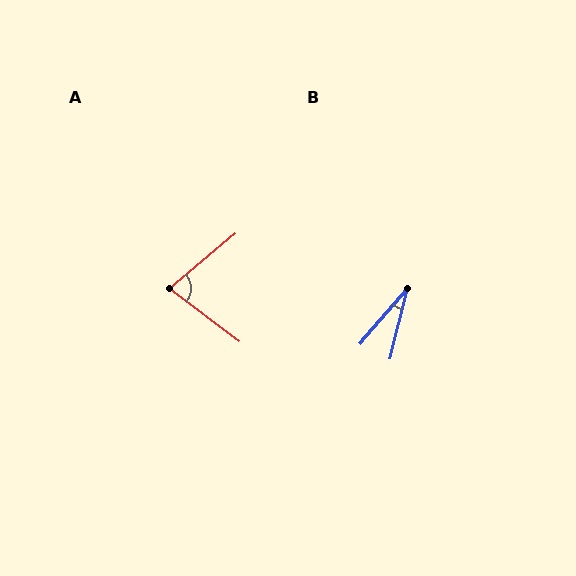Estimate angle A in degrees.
Approximately 77 degrees.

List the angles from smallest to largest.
B (27°), A (77°).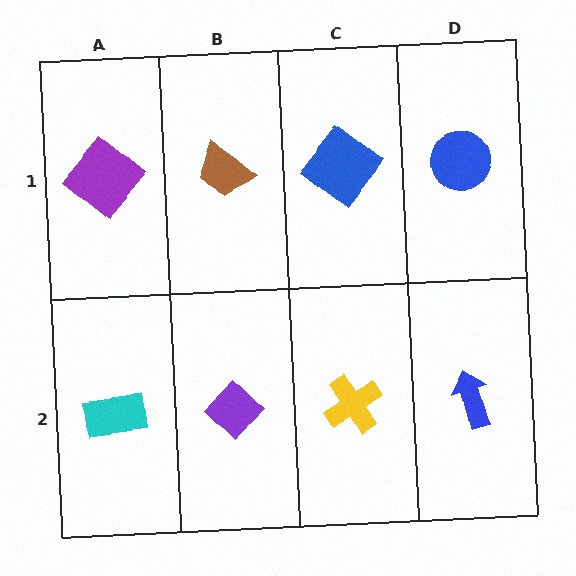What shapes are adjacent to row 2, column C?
A blue diamond (row 1, column C), a purple diamond (row 2, column B), a blue arrow (row 2, column D).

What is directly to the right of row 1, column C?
A blue circle.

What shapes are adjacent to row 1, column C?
A yellow cross (row 2, column C), a brown trapezoid (row 1, column B), a blue circle (row 1, column D).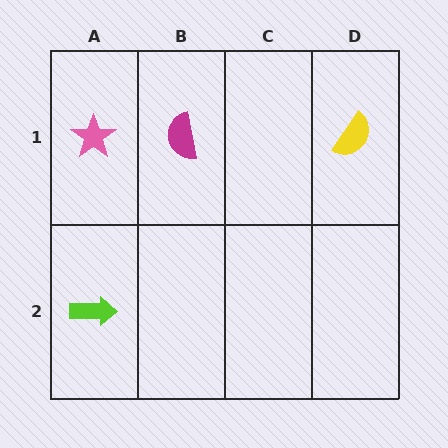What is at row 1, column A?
A pink star.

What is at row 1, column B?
A magenta semicircle.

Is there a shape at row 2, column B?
No, that cell is empty.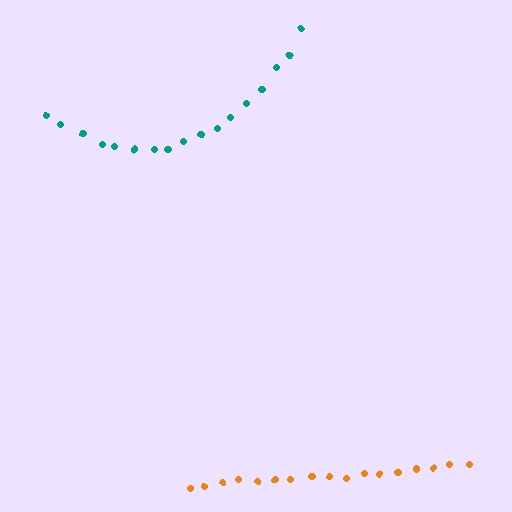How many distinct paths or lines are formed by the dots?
There are 2 distinct paths.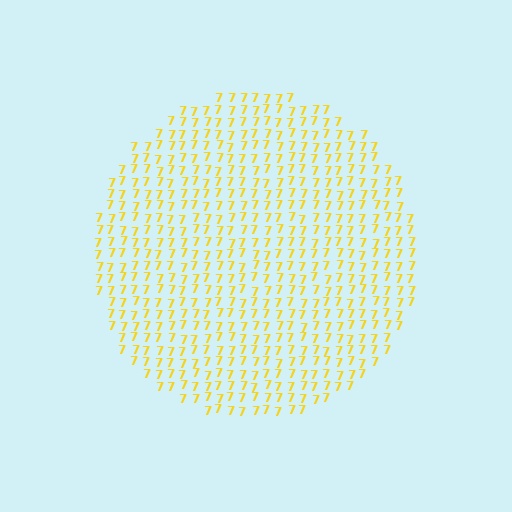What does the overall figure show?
The overall figure shows a circle.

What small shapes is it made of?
It is made of small digit 7's.